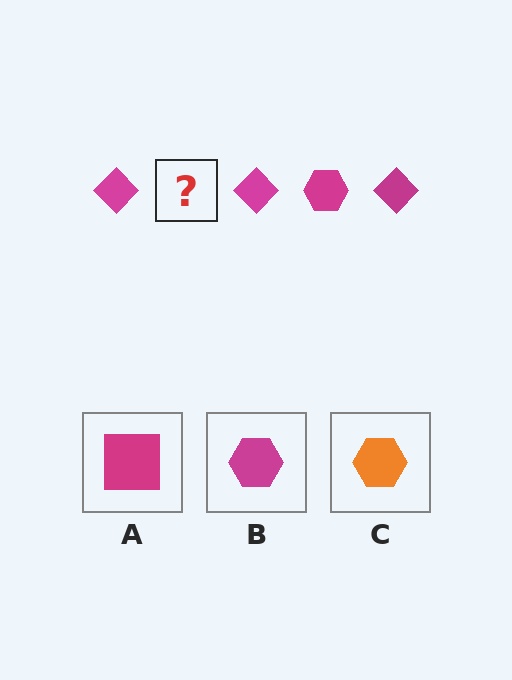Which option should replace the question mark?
Option B.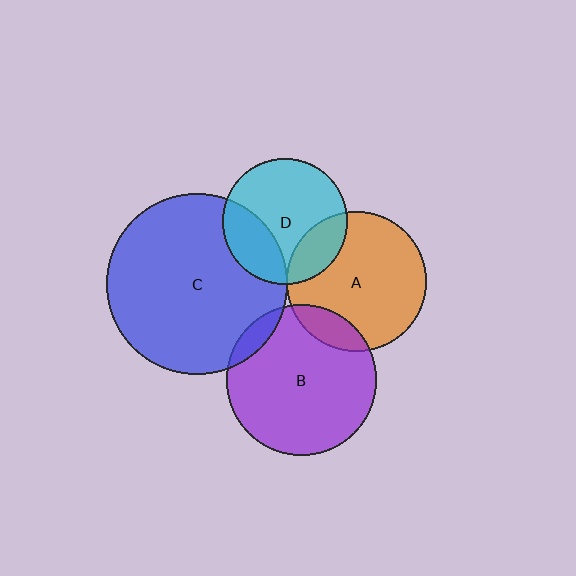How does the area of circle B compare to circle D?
Approximately 1.4 times.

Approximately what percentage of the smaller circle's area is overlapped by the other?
Approximately 15%.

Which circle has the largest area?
Circle C (blue).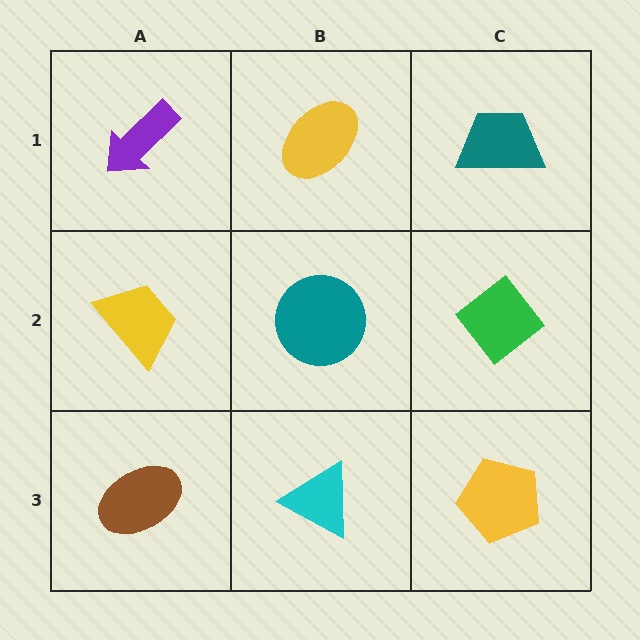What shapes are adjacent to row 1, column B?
A teal circle (row 2, column B), a purple arrow (row 1, column A), a teal trapezoid (row 1, column C).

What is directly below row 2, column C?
A yellow pentagon.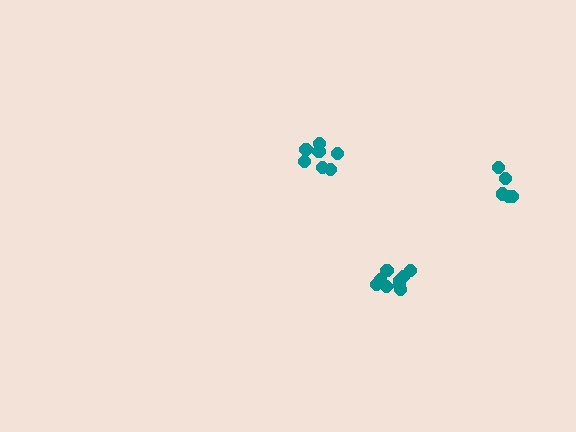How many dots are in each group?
Group 1: 7 dots, Group 2: 5 dots, Group 3: 9 dots (21 total).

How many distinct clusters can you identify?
There are 3 distinct clusters.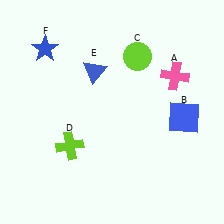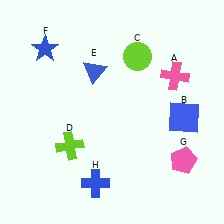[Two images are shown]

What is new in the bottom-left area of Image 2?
A blue cross (H) was added in the bottom-left area of Image 2.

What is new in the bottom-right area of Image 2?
A pink pentagon (G) was added in the bottom-right area of Image 2.